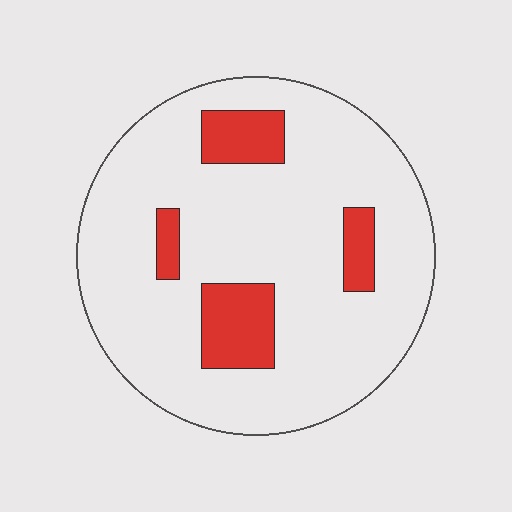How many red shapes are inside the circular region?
4.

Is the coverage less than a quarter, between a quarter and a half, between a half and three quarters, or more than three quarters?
Less than a quarter.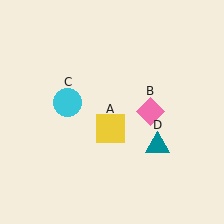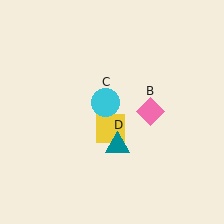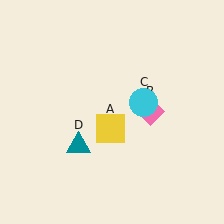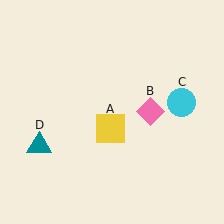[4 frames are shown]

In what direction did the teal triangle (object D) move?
The teal triangle (object D) moved left.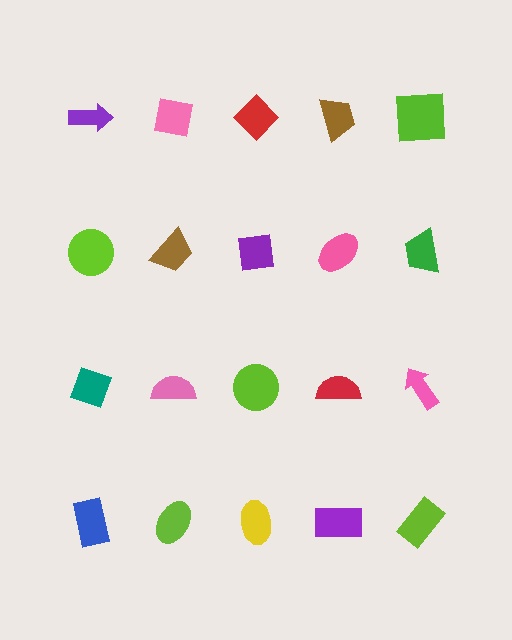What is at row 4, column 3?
A yellow ellipse.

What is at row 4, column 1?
A blue rectangle.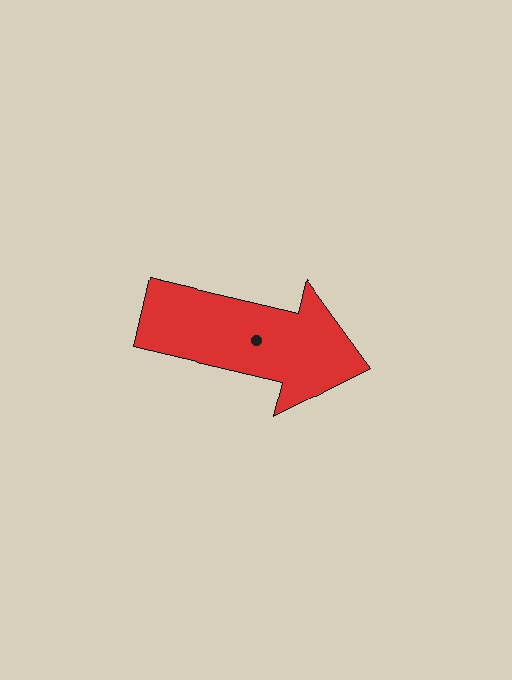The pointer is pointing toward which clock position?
Roughly 3 o'clock.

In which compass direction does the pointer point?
East.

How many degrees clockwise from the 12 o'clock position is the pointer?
Approximately 103 degrees.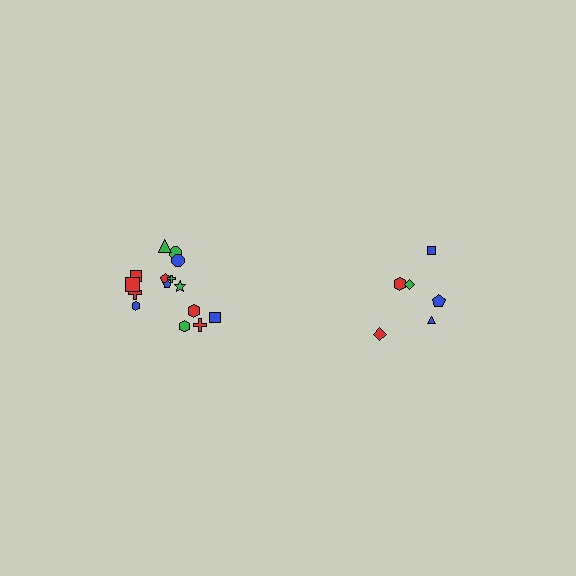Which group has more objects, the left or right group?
The left group.